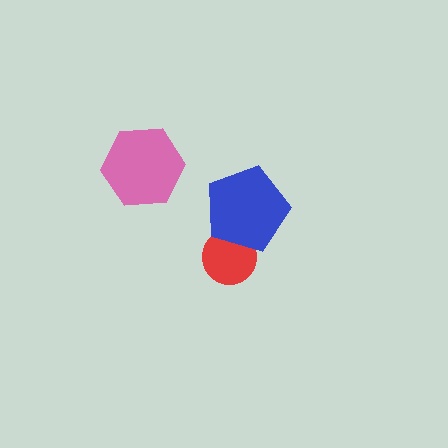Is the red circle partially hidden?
Yes, it is partially covered by another shape.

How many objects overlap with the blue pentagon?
1 object overlaps with the blue pentagon.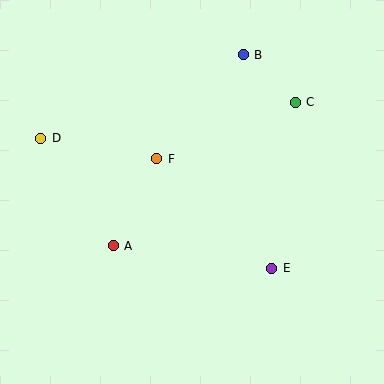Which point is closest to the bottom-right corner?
Point E is closest to the bottom-right corner.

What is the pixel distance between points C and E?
The distance between C and E is 168 pixels.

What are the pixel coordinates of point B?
Point B is at (243, 55).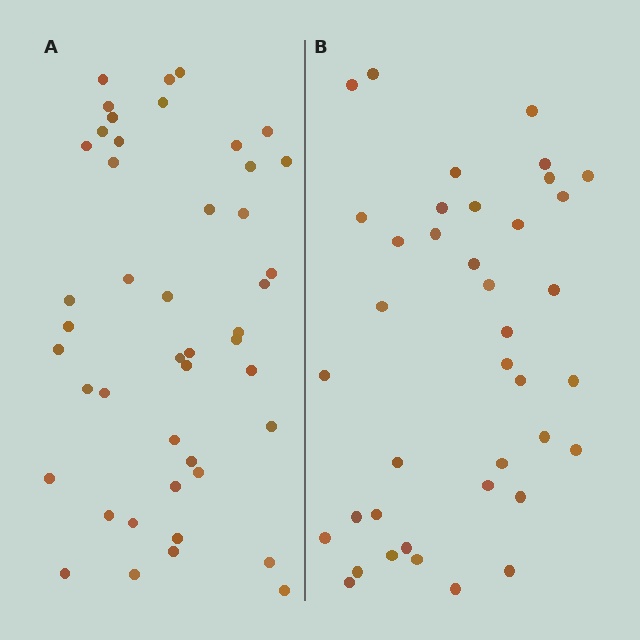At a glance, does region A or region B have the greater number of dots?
Region A (the left region) has more dots.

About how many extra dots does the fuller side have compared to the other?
Region A has about 6 more dots than region B.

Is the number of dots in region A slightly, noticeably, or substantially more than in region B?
Region A has only slightly more — the two regions are fairly close. The ratio is roughly 1.2 to 1.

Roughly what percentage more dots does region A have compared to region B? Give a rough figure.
About 15% more.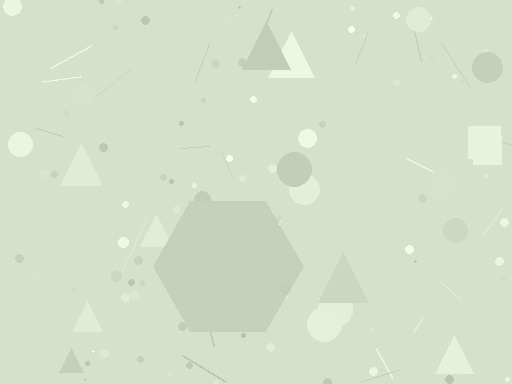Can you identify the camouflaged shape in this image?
The camouflaged shape is a hexagon.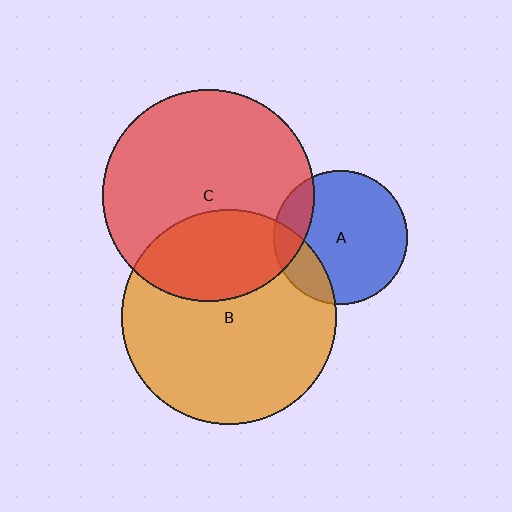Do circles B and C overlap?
Yes.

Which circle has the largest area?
Circle B (orange).